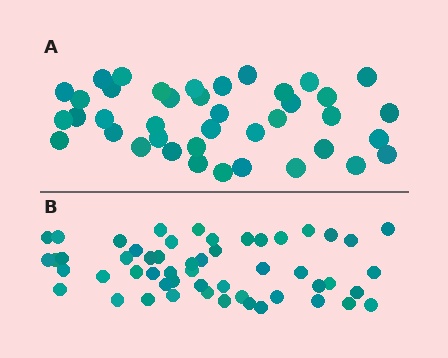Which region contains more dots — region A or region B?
Region B (the bottom region) has more dots.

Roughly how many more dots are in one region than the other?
Region B has approximately 15 more dots than region A.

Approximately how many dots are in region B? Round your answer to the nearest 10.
About 50 dots. (The exact count is 53, which rounds to 50.)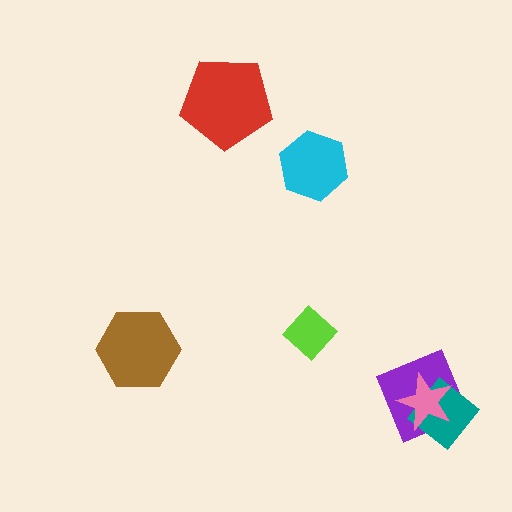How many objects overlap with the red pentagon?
0 objects overlap with the red pentagon.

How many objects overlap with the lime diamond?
0 objects overlap with the lime diamond.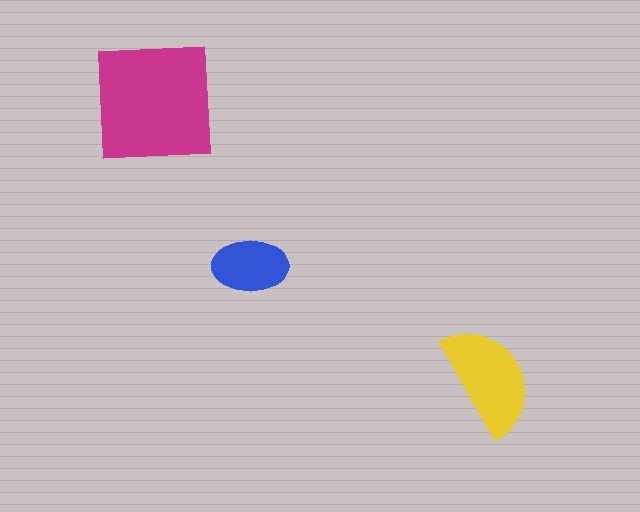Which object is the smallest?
The blue ellipse.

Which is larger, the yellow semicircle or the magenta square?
The magenta square.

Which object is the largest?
The magenta square.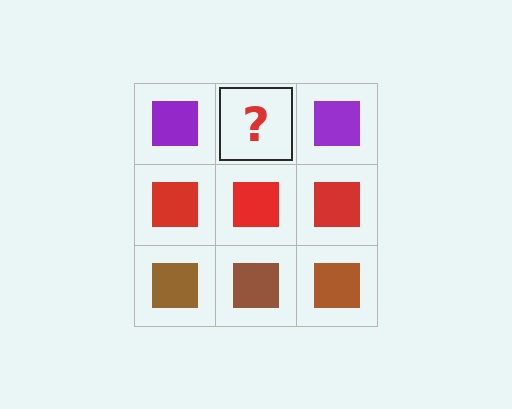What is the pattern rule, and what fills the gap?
The rule is that each row has a consistent color. The gap should be filled with a purple square.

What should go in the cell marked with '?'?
The missing cell should contain a purple square.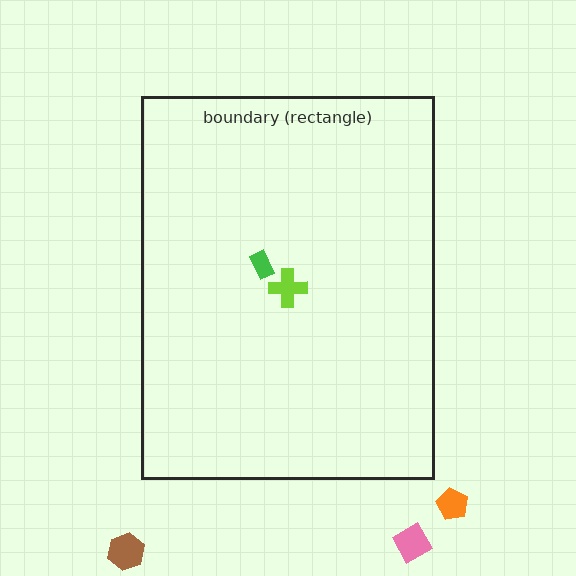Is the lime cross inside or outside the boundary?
Inside.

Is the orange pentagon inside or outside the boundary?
Outside.